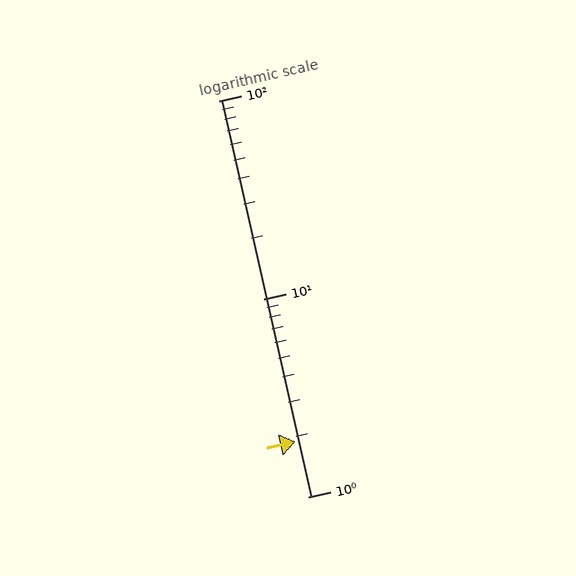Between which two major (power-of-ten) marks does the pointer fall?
The pointer is between 1 and 10.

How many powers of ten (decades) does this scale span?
The scale spans 2 decades, from 1 to 100.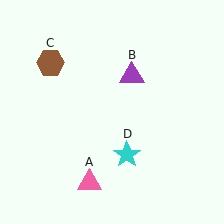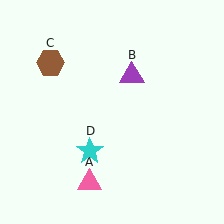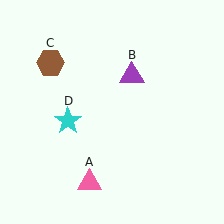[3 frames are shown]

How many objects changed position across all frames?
1 object changed position: cyan star (object D).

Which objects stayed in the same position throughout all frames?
Pink triangle (object A) and purple triangle (object B) and brown hexagon (object C) remained stationary.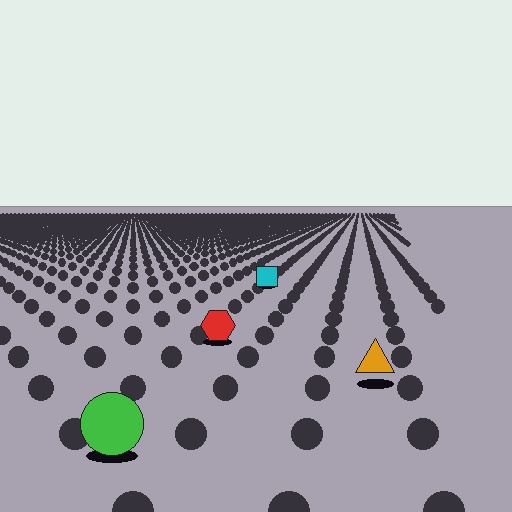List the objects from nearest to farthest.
From nearest to farthest: the green circle, the orange triangle, the red hexagon, the cyan square.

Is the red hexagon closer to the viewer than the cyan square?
Yes. The red hexagon is closer — you can tell from the texture gradient: the ground texture is coarser near it.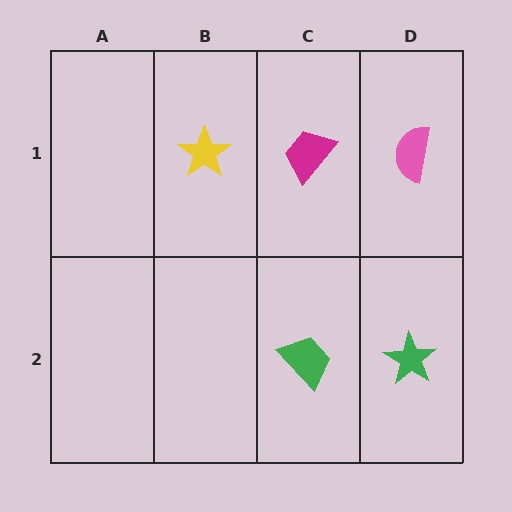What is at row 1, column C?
A magenta trapezoid.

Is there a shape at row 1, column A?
No, that cell is empty.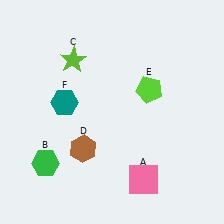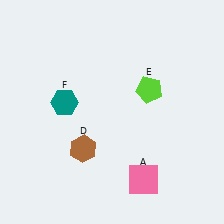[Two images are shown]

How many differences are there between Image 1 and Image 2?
There are 2 differences between the two images.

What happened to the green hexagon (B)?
The green hexagon (B) was removed in Image 2. It was in the bottom-left area of Image 1.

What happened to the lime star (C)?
The lime star (C) was removed in Image 2. It was in the top-left area of Image 1.